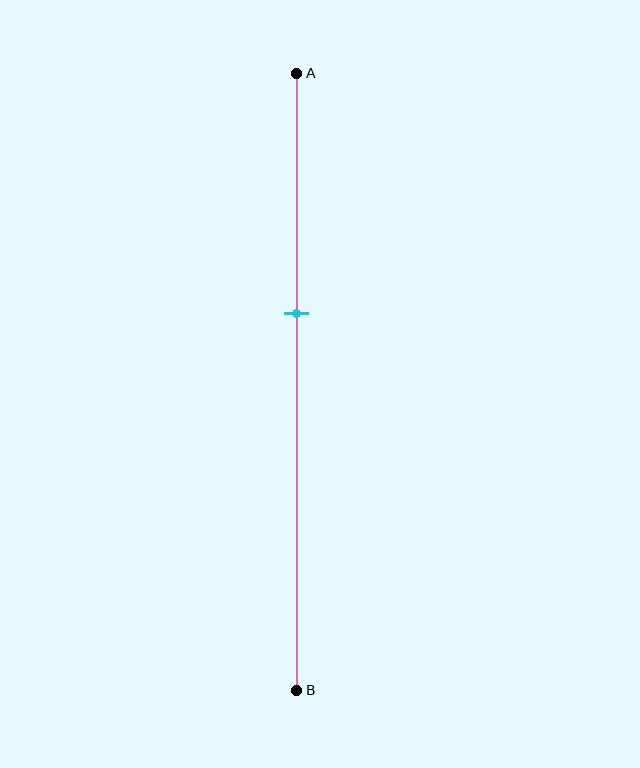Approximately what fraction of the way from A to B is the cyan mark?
The cyan mark is approximately 40% of the way from A to B.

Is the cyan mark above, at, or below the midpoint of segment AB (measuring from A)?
The cyan mark is above the midpoint of segment AB.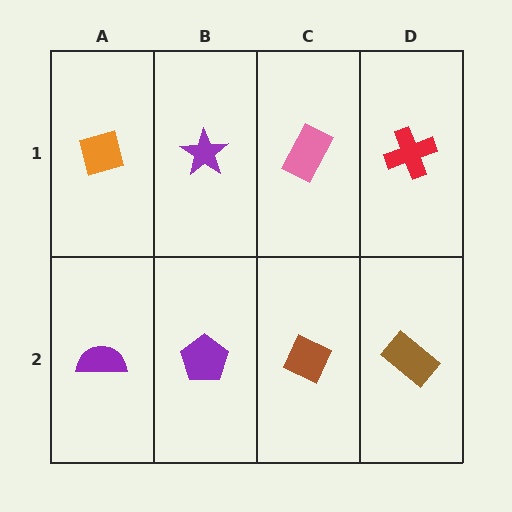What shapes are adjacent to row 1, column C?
A brown diamond (row 2, column C), a purple star (row 1, column B), a red cross (row 1, column D).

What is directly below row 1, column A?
A purple semicircle.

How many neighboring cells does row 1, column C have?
3.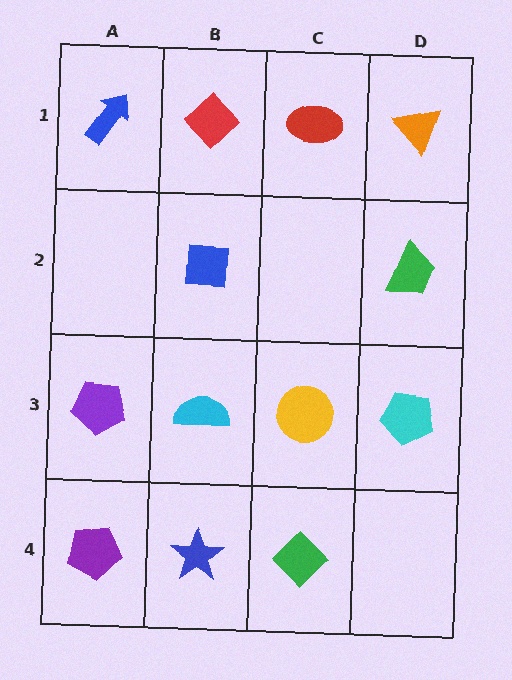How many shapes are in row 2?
2 shapes.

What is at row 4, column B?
A blue star.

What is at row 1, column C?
A red ellipse.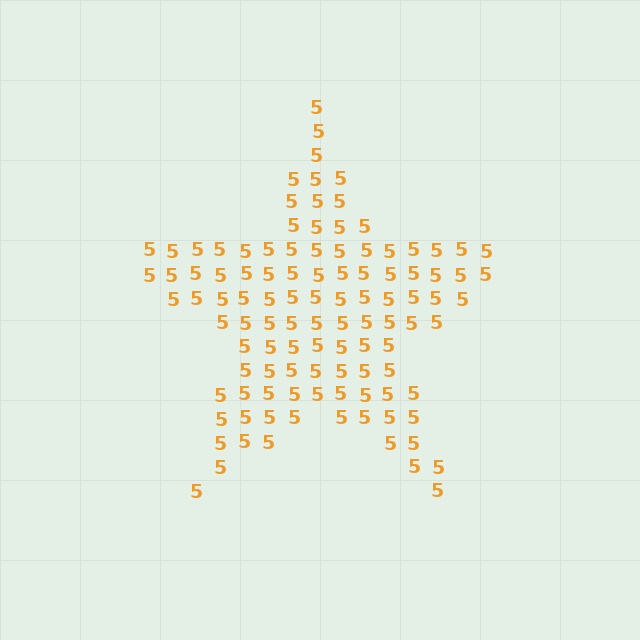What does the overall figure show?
The overall figure shows a star.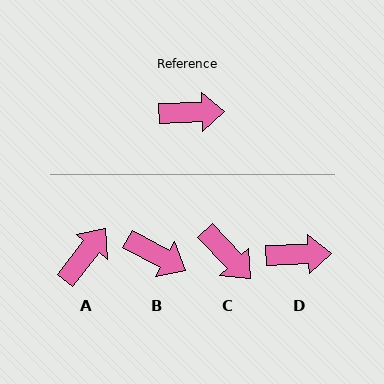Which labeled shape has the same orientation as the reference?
D.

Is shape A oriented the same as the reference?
No, it is off by about 49 degrees.